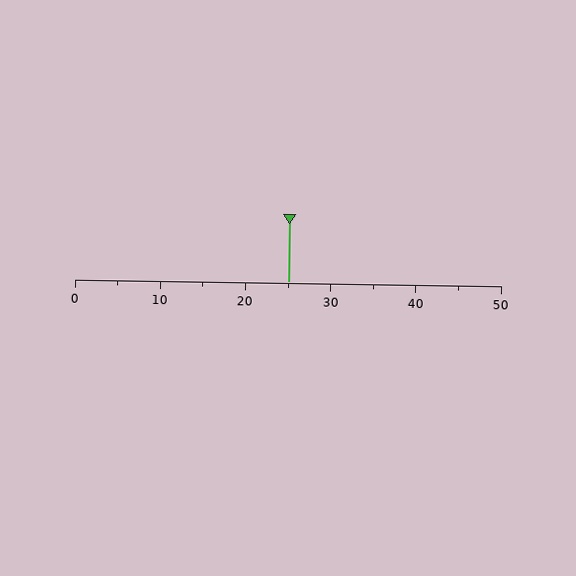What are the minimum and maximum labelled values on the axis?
The axis runs from 0 to 50.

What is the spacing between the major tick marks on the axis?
The major ticks are spaced 10 apart.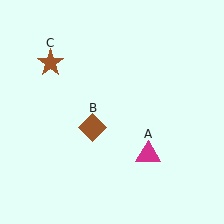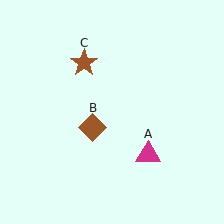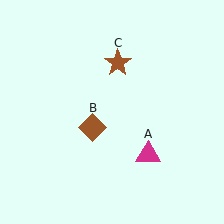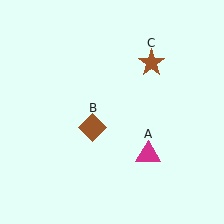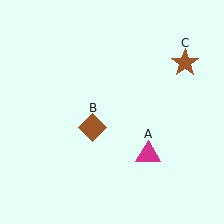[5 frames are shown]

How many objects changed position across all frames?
1 object changed position: brown star (object C).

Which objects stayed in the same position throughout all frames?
Magenta triangle (object A) and brown diamond (object B) remained stationary.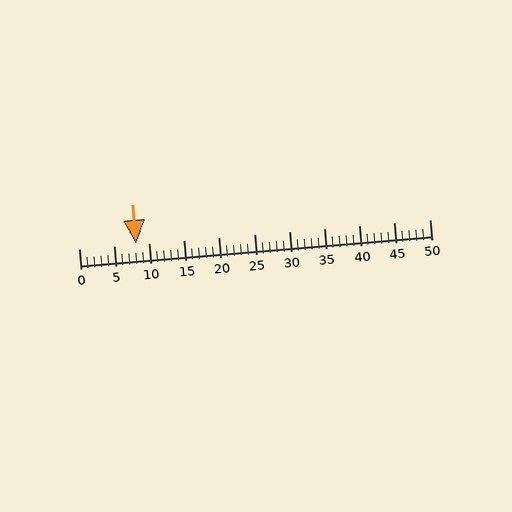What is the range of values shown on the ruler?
The ruler shows values from 0 to 50.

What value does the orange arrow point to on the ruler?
The orange arrow points to approximately 8.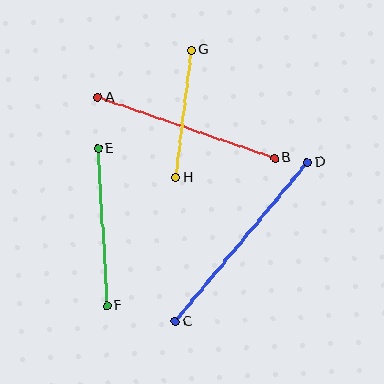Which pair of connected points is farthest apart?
Points C and D are farthest apart.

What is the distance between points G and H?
The distance is approximately 128 pixels.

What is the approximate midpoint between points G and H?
The midpoint is at approximately (184, 114) pixels.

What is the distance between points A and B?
The distance is approximately 187 pixels.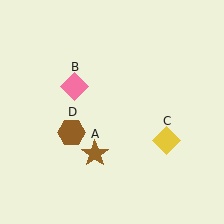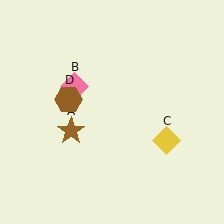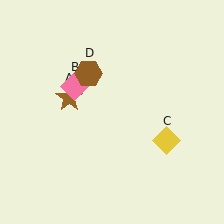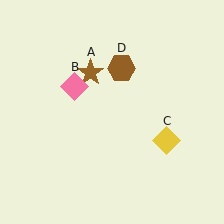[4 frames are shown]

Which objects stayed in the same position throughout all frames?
Pink diamond (object B) and yellow diamond (object C) remained stationary.